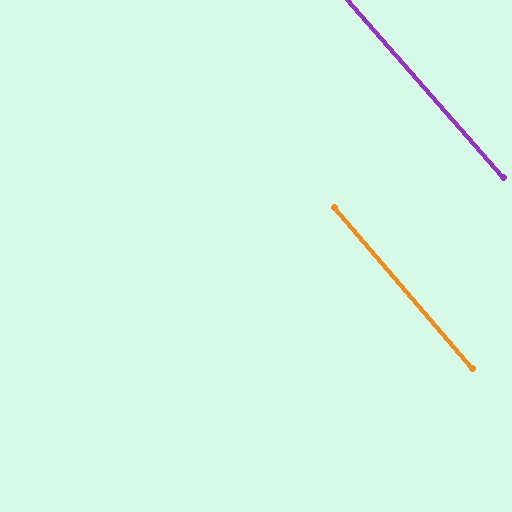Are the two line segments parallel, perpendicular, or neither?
Parallel — their directions differ by only 0.6°.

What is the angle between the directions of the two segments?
Approximately 1 degree.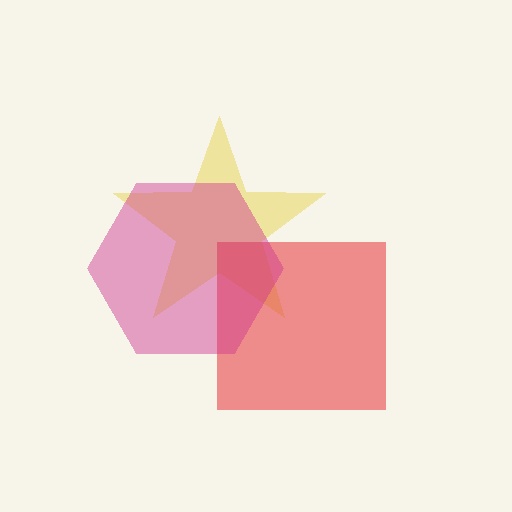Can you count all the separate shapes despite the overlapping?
Yes, there are 3 separate shapes.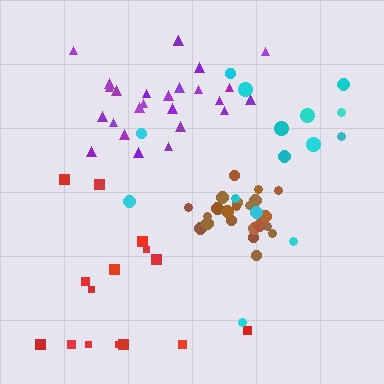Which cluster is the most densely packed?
Brown.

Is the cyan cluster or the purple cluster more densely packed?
Purple.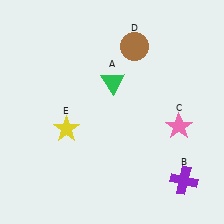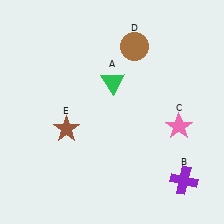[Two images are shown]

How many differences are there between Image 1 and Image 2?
There is 1 difference between the two images.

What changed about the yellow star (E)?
In Image 1, E is yellow. In Image 2, it changed to brown.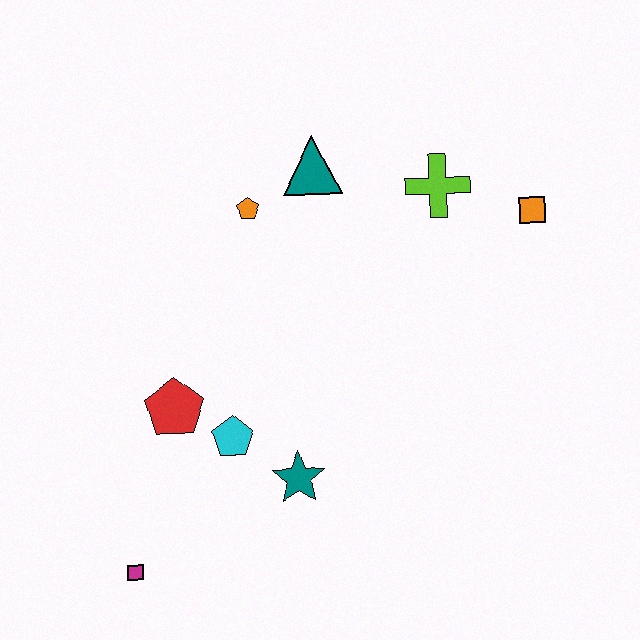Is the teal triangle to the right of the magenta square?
Yes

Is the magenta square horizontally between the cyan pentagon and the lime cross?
No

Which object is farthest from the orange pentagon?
The magenta square is farthest from the orange pentagon.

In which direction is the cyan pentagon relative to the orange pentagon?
The cyan pentagon is below the orange pentagon.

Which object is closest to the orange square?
The lime cross is closest to the orange square.